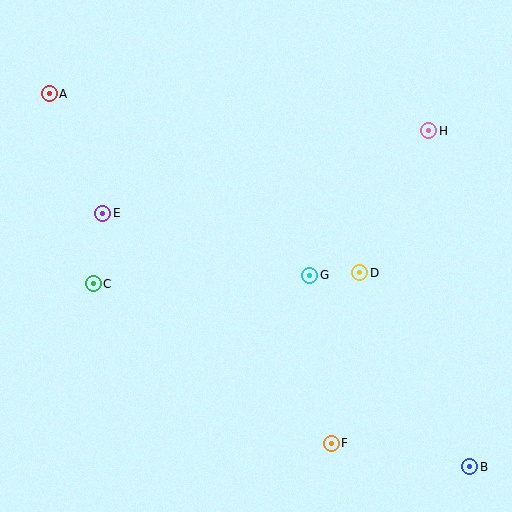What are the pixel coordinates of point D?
Point D is at (360, 273).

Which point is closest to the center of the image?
Point G at (309, 275) is closest to the center.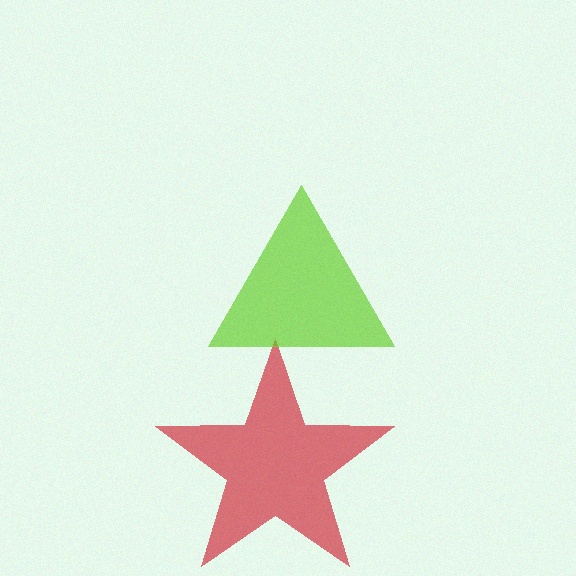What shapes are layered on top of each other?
The layered shapes are: a red star, a lime triangle.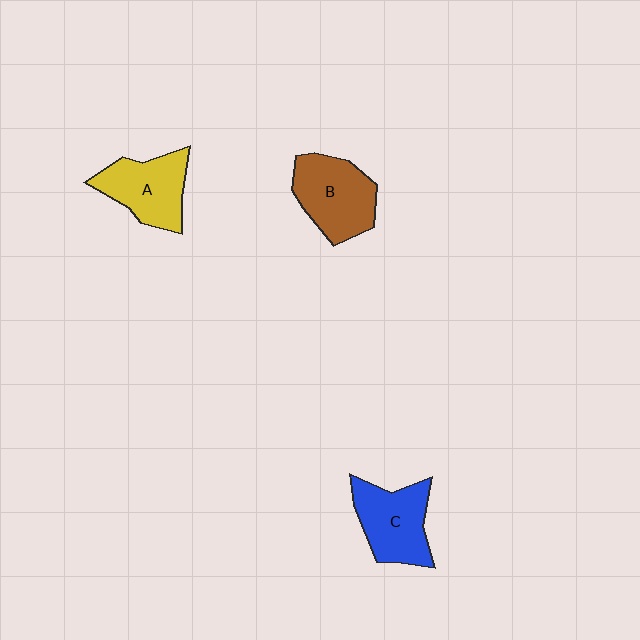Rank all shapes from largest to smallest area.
From largest to smallest: B (brown), C (blue), A (yellow).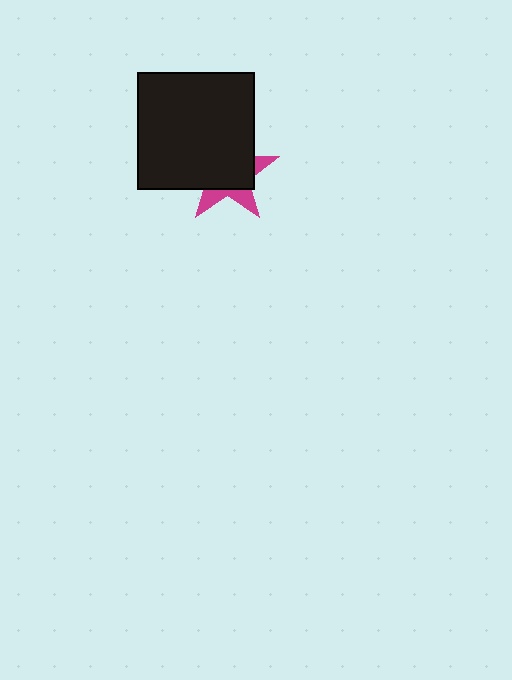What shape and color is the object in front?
The object in front is a black square.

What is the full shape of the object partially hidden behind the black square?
The partially hidden object is a magenta star.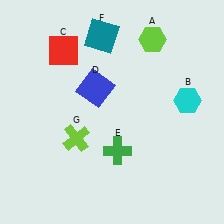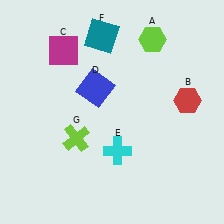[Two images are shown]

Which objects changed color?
B changed from cyan to red. C changed from red to magenta. E changed from green to cyan.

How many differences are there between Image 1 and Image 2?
There are 3 differences between the two images.